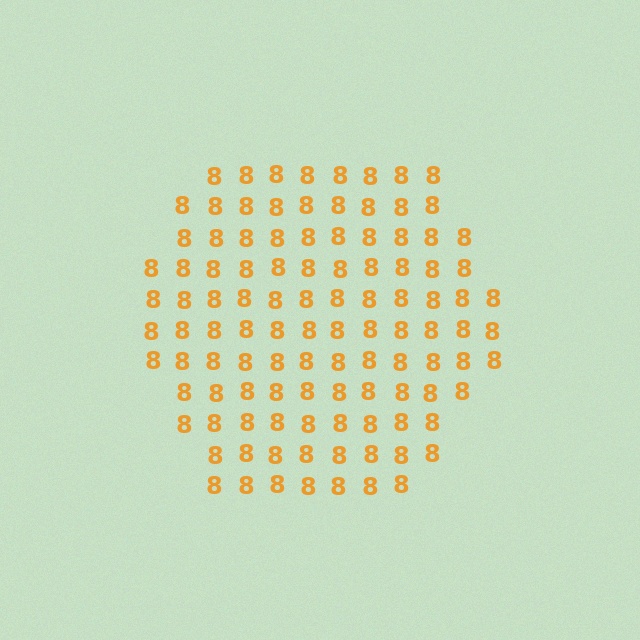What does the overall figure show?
The overall figure shows a hexagon.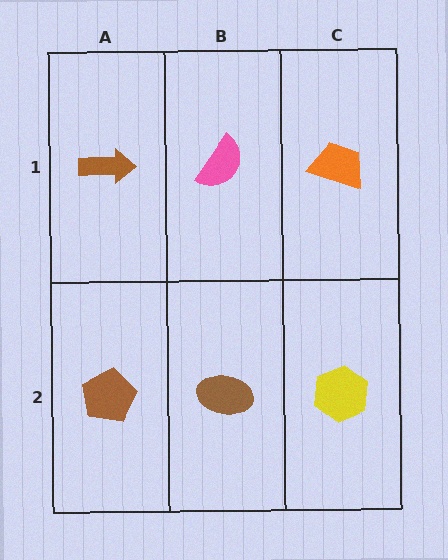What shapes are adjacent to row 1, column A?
A brown pentagon (row 2, column A), a pink semicircle (row 1, column B).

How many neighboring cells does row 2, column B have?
3.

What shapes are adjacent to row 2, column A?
A brown arrow (row 1, column A), a brown ellipse (row 2, column B).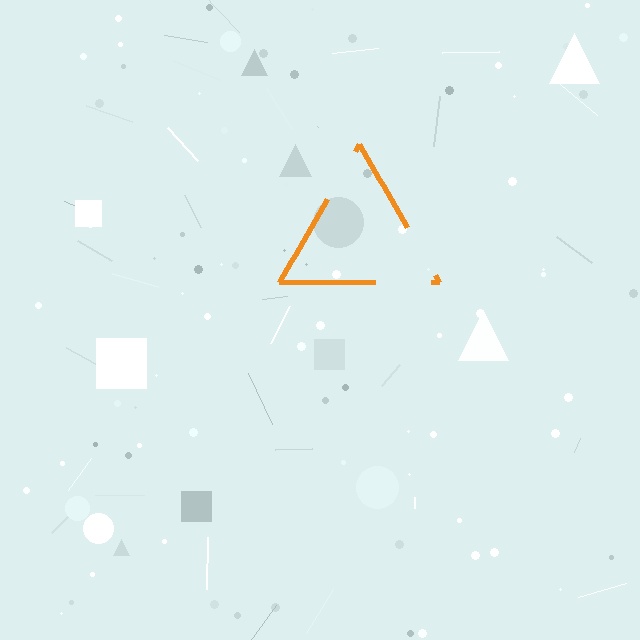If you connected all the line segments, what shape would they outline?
They would outline a triangle.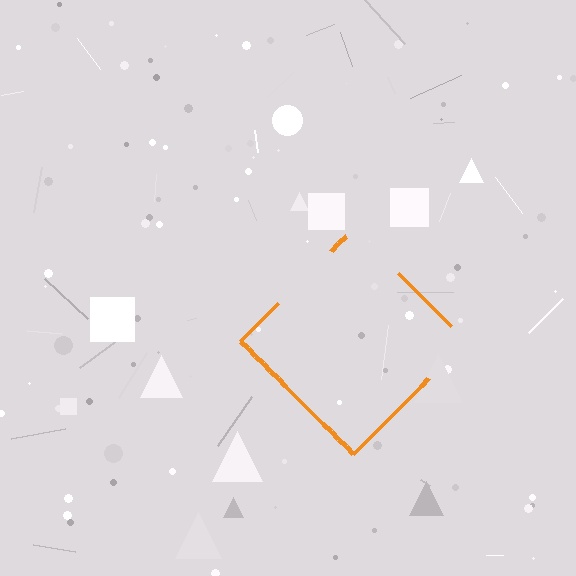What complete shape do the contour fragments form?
The contour fragments form a diamond.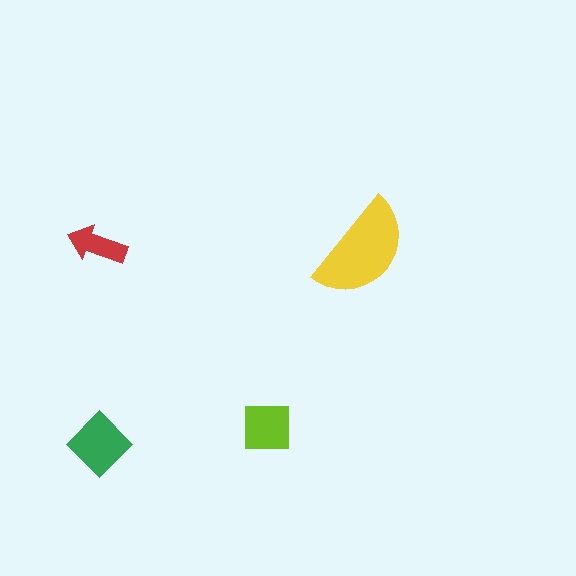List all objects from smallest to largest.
The red arrow, the lime square, the green diamond, the yellow semicircle.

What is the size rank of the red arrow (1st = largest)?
4th.